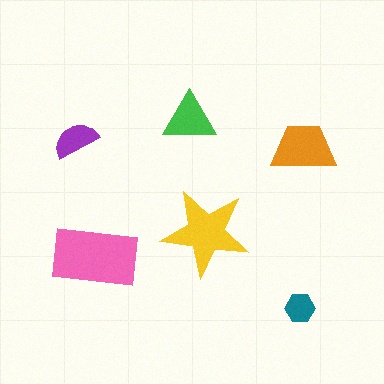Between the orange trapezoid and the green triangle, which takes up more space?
The orange trapezoid.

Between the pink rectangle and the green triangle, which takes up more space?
The pink rectangle.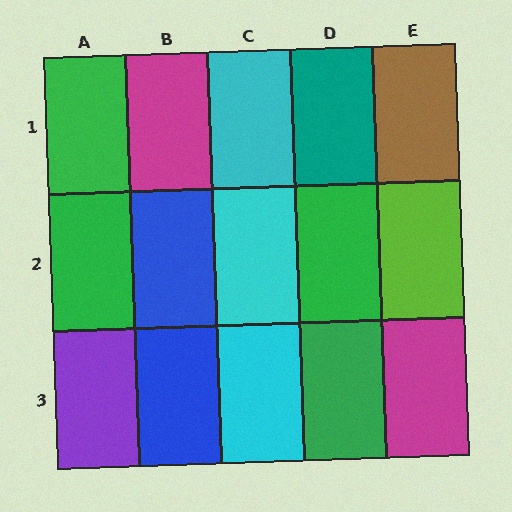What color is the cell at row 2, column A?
Green.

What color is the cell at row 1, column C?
Cyan.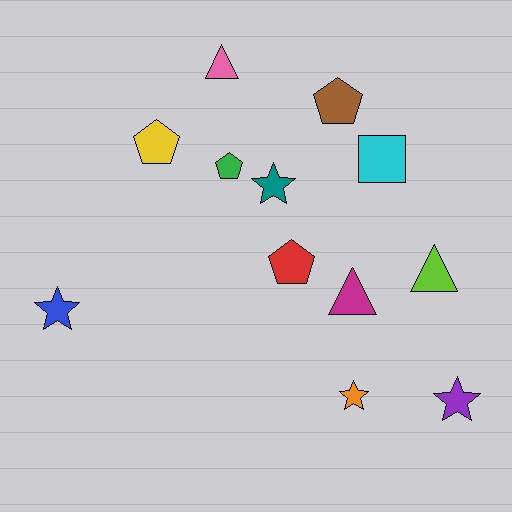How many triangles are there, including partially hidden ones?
There are 3 triangles.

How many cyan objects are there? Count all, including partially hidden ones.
There is 1 cyan object.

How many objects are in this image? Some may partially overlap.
There are 12 objects.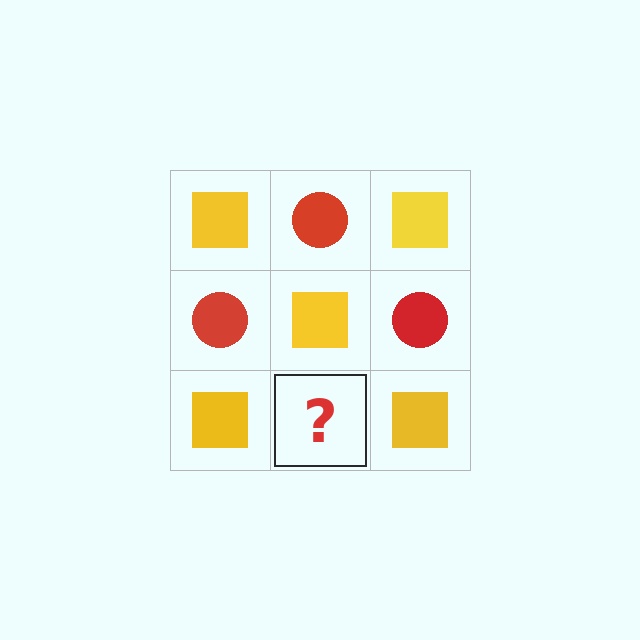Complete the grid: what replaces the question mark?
The question mark should be replaced with a red circle.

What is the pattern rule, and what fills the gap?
The rule is that it alternates yellow square and red circle in a checkerboard pattern. The gap should be filled with a red circle.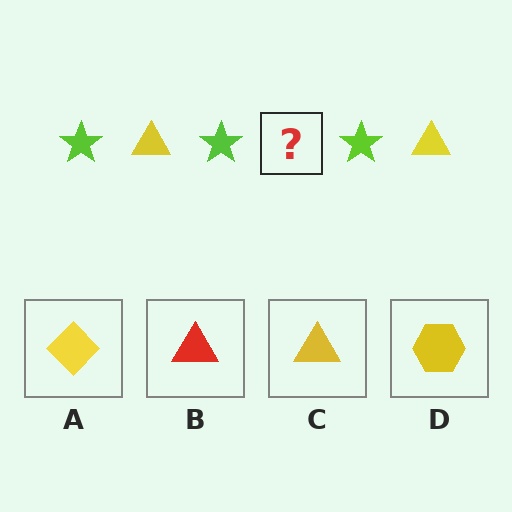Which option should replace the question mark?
Option C.